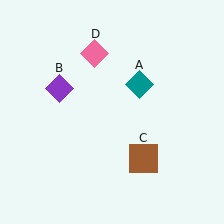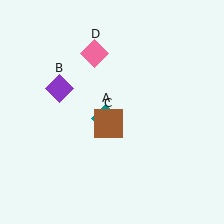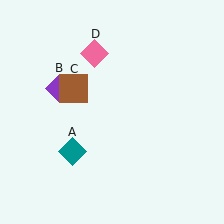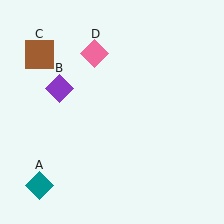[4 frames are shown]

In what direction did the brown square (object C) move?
The brown square (object C) moved up and to the left.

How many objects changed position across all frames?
2 objects changed position: teal diamond (object A), brown square (object C).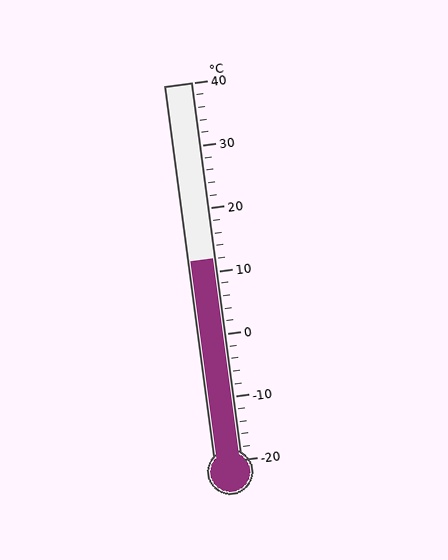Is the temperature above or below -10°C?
The temperature is above -10°C.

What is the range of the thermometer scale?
The thermometer scale ranges from -20°C to 40°C.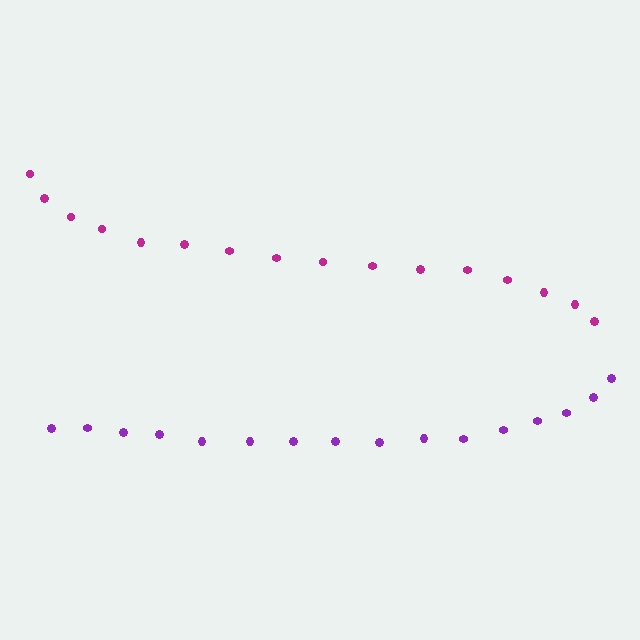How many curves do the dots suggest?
There are 2 distinct paths.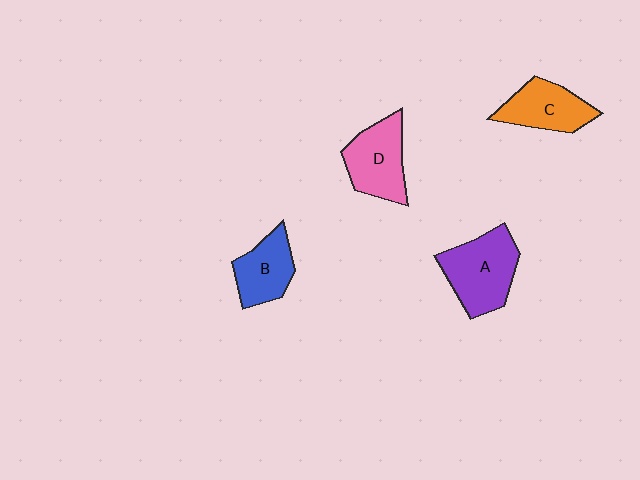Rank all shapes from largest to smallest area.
From largest to smallest: A (purple), D (pink), C (orange), B (blue).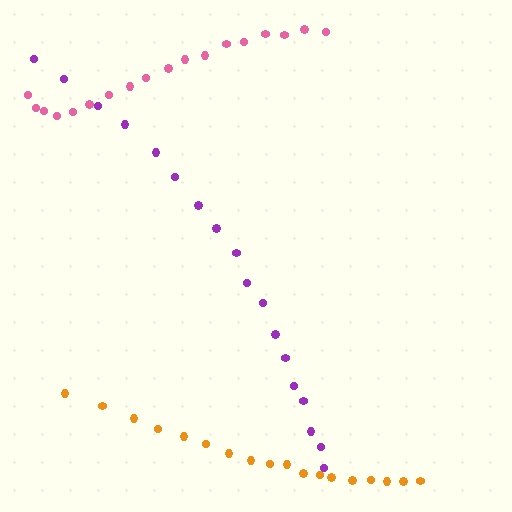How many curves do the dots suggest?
There are 3 distinct paths.